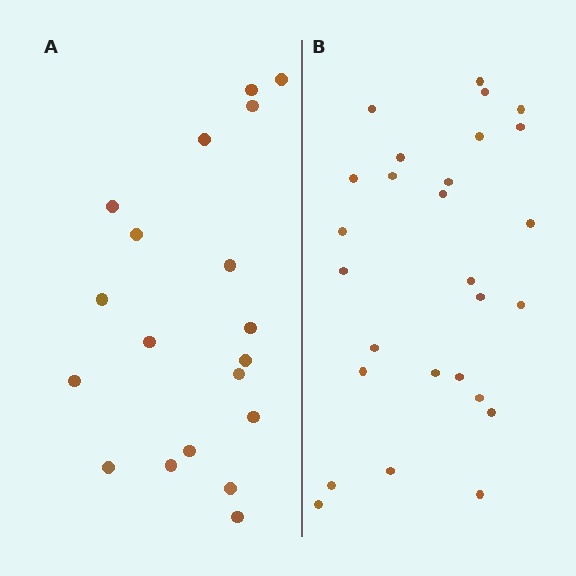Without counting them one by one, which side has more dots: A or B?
Region B (the right region) has more dots.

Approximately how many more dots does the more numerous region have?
Region B has roughly 8 or so more dots than region A.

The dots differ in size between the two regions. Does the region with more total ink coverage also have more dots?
No. Region A has more total ink coverage because its dots are larger, but region B actually contains more individual dots. Total area can be misleading — the number of items is what matters here.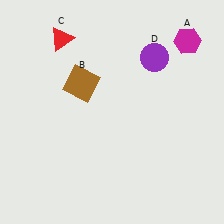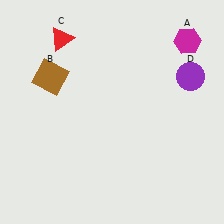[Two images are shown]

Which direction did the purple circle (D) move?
The purple circle (D) moved right.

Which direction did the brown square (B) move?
The brown square (B) moved left.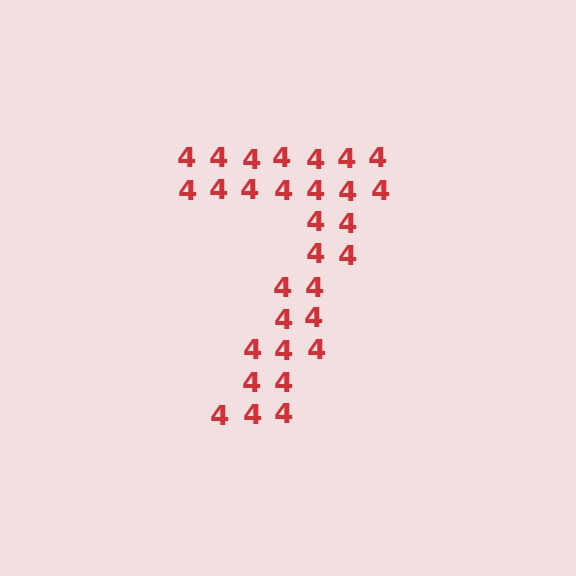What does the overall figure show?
The overall figure shows the digit 7.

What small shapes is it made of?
It is made of small digit 4's.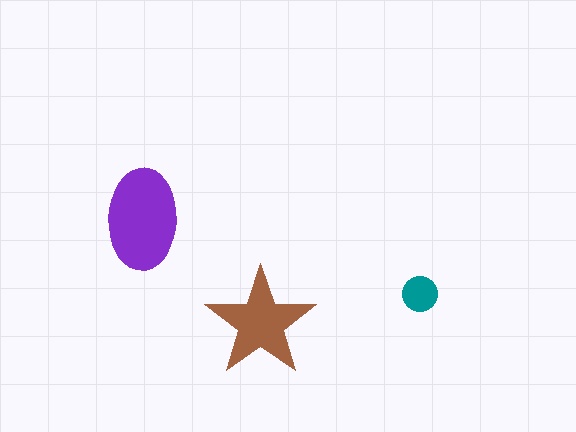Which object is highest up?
The purple ellipse is topmost.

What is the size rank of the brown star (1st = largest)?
2nd.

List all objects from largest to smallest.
The purple ellipse, the brown star, the teal circle.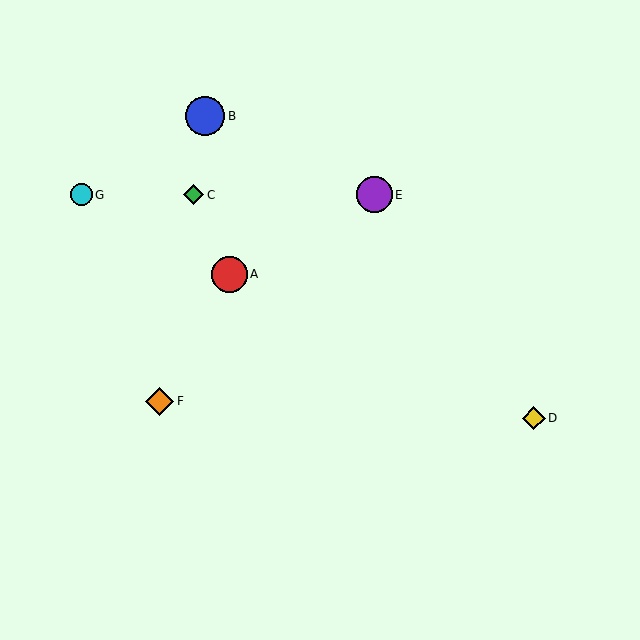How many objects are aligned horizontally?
3 objects (C, E, G) are aligned horizontally.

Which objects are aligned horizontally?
Objects C, E, G are aligned horizontally.